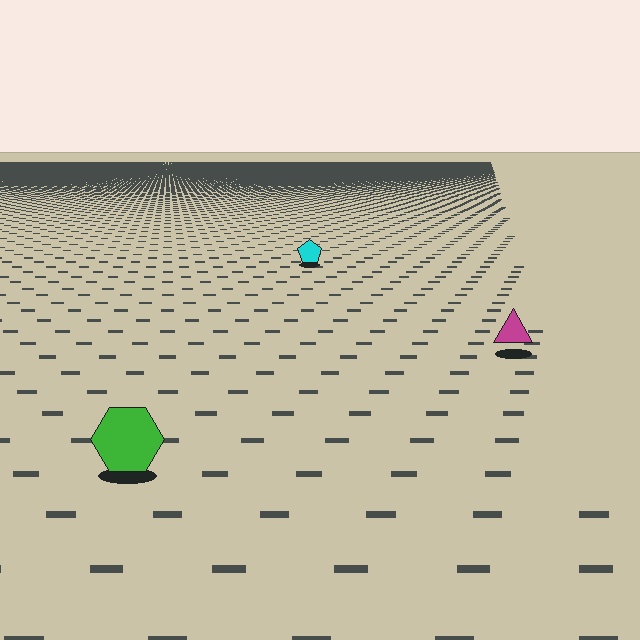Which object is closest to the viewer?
The green hexagon is closest. The texture marks near it are larger and more spread out.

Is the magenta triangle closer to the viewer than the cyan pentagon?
Yes. The magenta triangle is closer — you can tell from the texture gradient: the ground texture is coarser near it.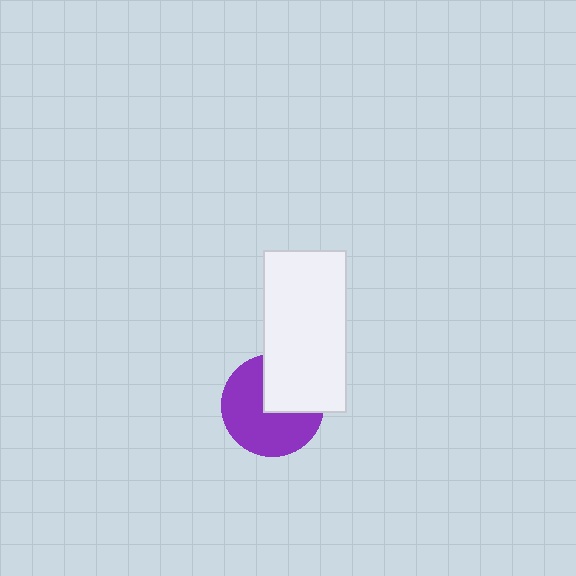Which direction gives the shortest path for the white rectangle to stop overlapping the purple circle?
Moving toward the upper-right gives the shortest separation.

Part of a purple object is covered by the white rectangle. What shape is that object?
It is a circle.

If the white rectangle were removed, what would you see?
You would see the complete purple circle.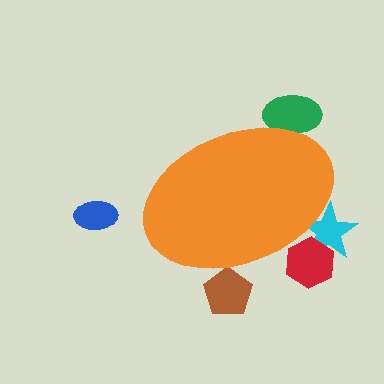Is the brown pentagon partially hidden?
Yes, the brown pentagon is partially hidden behind the orange ellipse.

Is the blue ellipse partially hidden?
No, the blue ellipse is fully visible.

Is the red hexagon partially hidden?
Yes, the red hexagon is partially hidden behind the orange ellipse.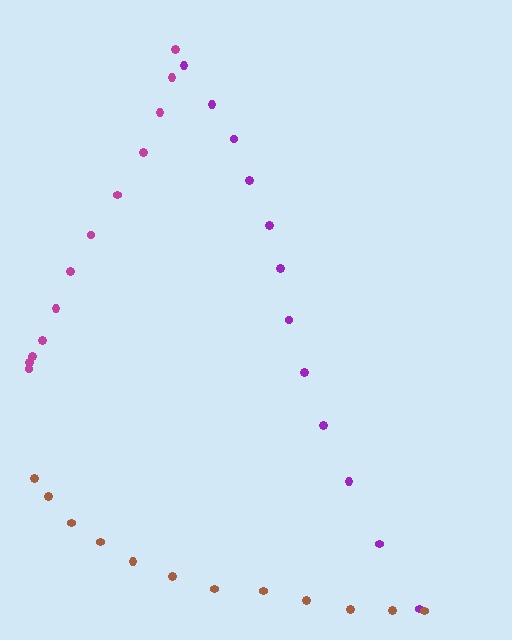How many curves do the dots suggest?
There are 3 distinct paths.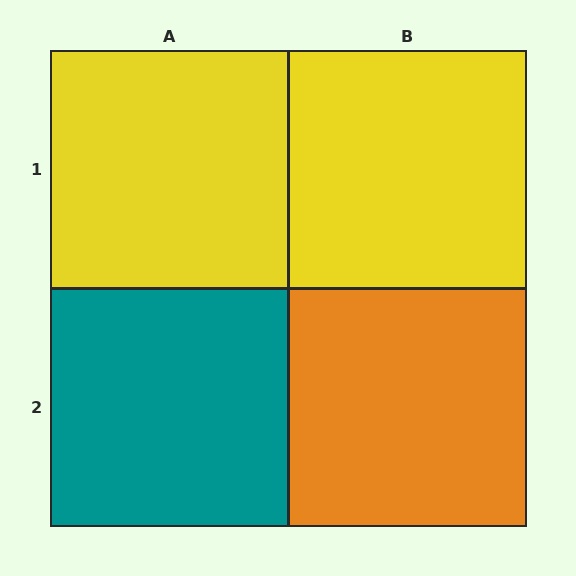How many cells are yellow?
2 cells are yellow.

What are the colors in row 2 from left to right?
Teal, orange.